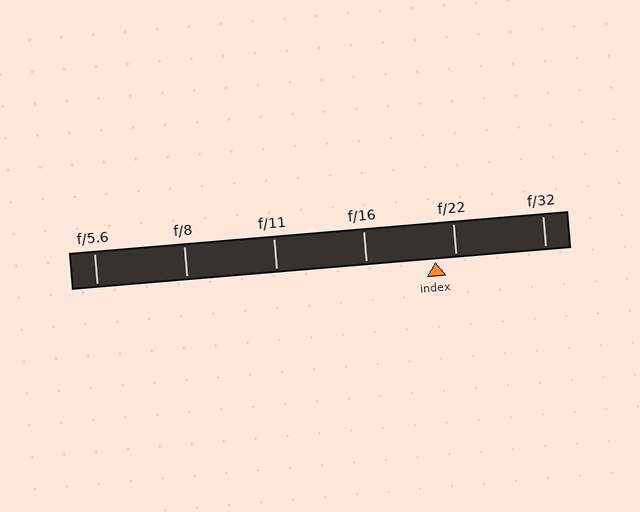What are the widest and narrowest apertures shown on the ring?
The widest aperture shown is f/5.6 and the narrowest is f/32.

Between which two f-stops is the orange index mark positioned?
The index mark is between f/16 and f/22.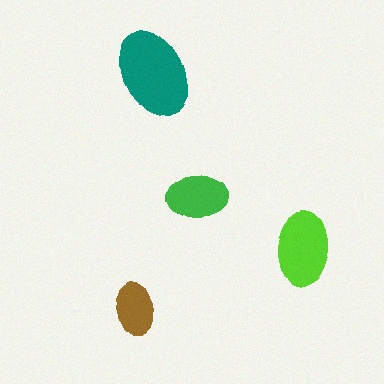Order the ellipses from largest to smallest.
the teal one, the lime one, the green one, the brown one.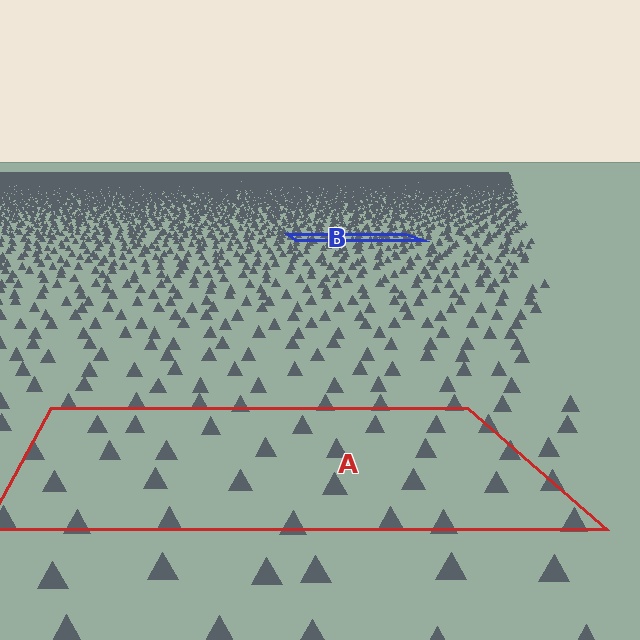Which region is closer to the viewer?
Region A is closer. The texture elements there are larger and more spread out.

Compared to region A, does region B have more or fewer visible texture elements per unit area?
Region B has more texture elements per unit area — they are packed more densely because it is farther away.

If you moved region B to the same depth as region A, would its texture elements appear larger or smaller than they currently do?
They would appear larger. At a closer depth, the same texture elements are projected at a bigger on-screen size.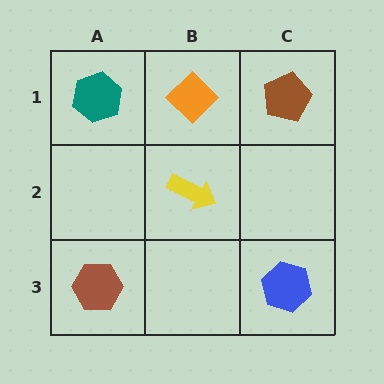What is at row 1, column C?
A brown pentagon.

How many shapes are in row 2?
1 shape.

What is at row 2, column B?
A yellow arrow.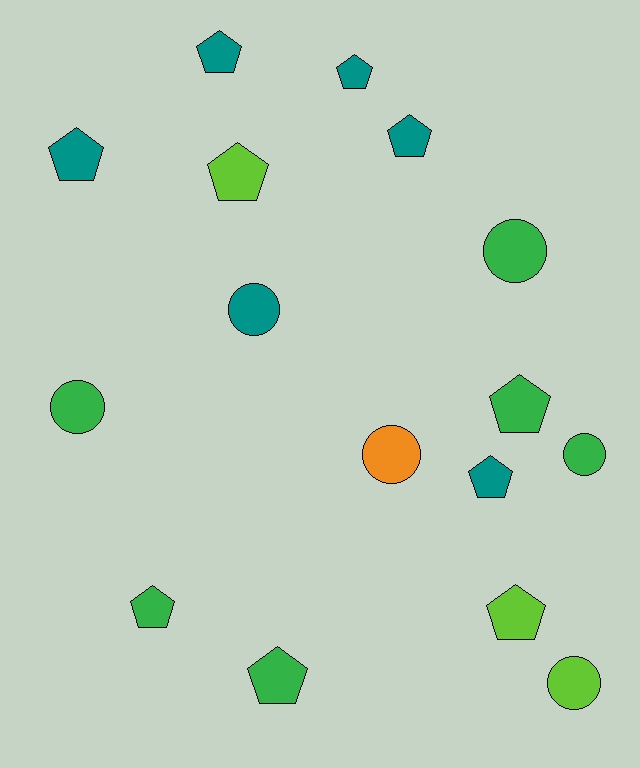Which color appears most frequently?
Green, with 6 objects.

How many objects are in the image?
There are 16 objects.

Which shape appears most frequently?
Pentagon, with 10 objects.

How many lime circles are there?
There is 1 lime circle.